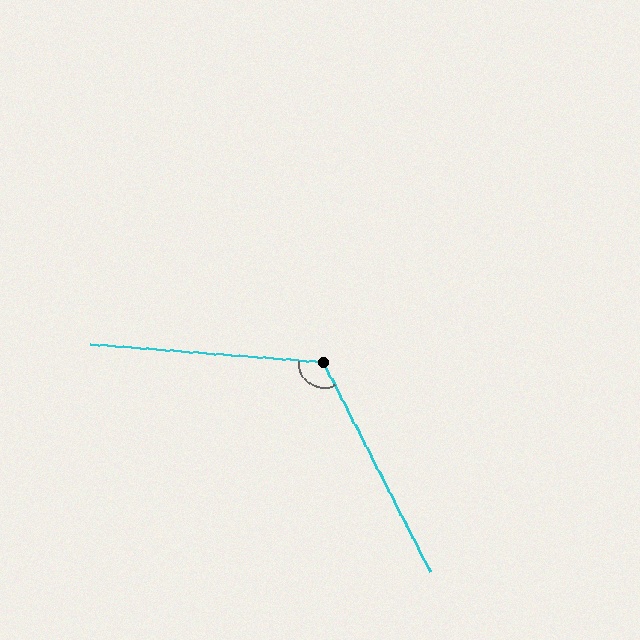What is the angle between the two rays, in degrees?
Approximately 121 degrees.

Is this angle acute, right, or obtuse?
It is obtuse.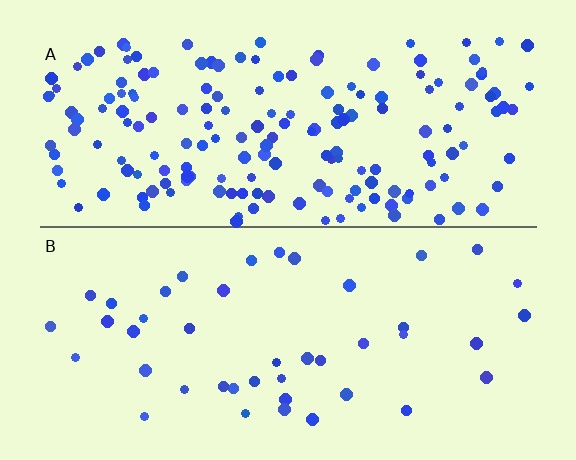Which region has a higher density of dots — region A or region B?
A (the top).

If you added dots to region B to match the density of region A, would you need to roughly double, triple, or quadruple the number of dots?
Approximately quadruple.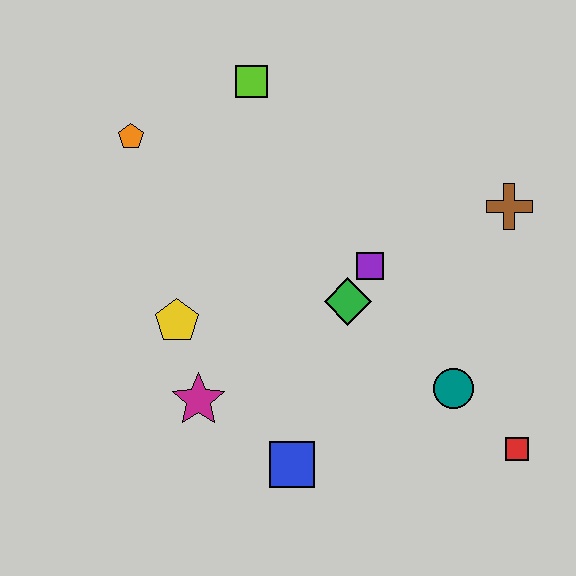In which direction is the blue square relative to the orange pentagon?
The blue square is below the orange pentagon.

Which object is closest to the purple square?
The green diamond is closest to the purple square.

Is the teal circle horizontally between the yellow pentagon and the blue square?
No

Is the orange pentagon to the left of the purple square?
Yes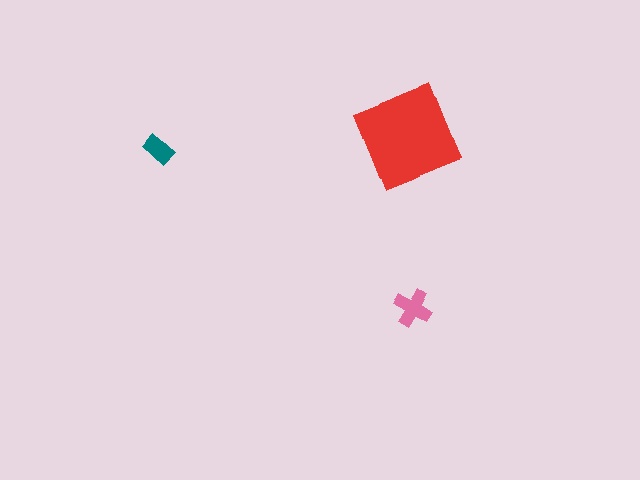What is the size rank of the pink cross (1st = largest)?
2nd.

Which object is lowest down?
The pink cross is bottommost.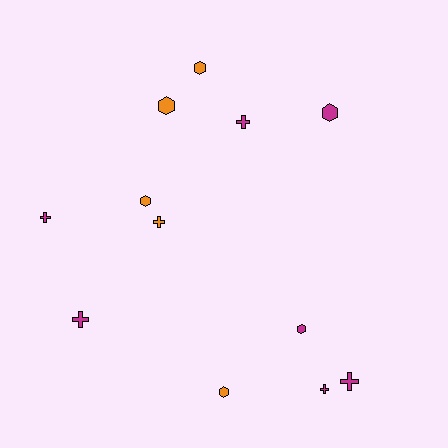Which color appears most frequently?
Magenta, with 7 objects.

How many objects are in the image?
There are 12 objects.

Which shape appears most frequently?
Hexagon, with 6 objects.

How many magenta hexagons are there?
There are 2 magenta hexagons.